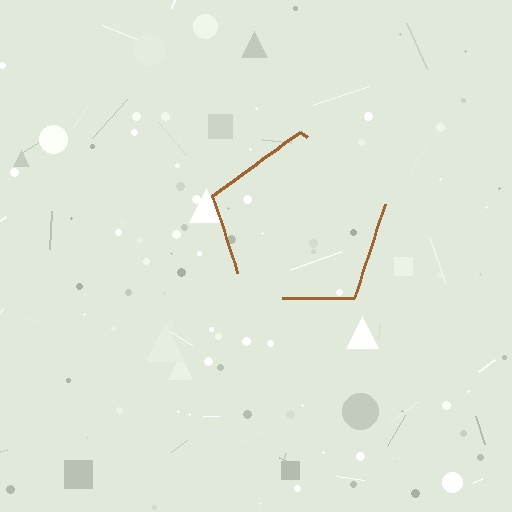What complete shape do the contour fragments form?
The contour fragments form a pentagon.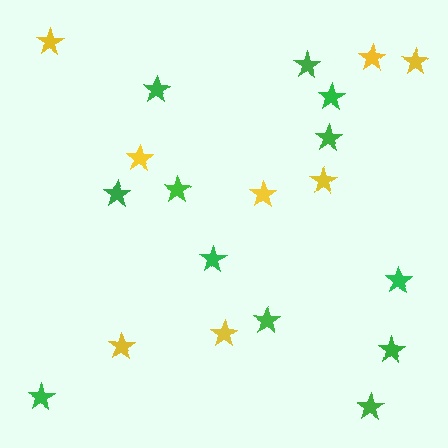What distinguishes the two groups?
There are 2 groups: one group of yellow stars (8) and one group of green stars (12).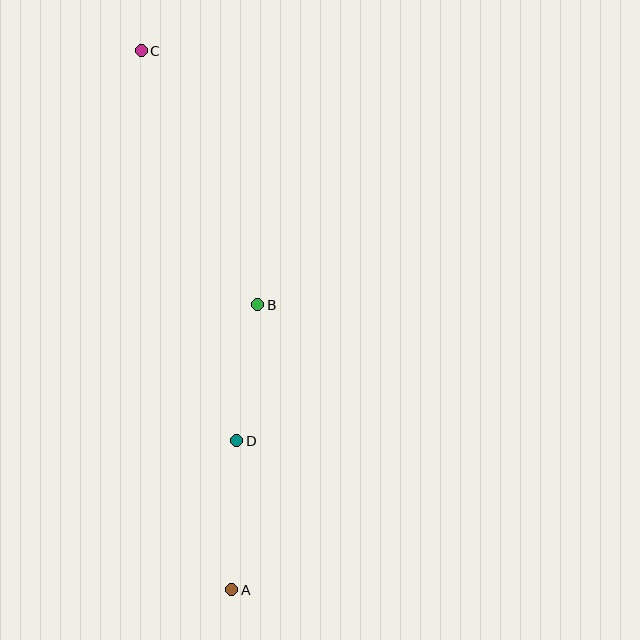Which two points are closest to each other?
Points B and D are closest to each other.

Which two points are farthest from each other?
Points A and C are farthest from each other.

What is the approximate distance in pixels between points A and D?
The distance between A and D is approximately 149 pixels.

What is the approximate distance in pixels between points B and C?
The distance between B and C is approximately 279 pixels.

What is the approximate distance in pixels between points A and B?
The distance between A and B is approximately 286 pixels.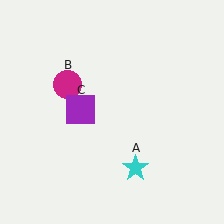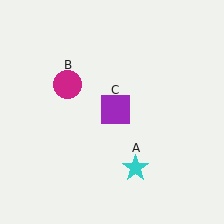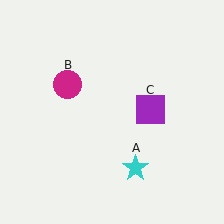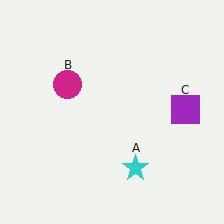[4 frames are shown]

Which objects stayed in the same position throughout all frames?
Cyan star (object A) and magenta circle (object B) remained stationary.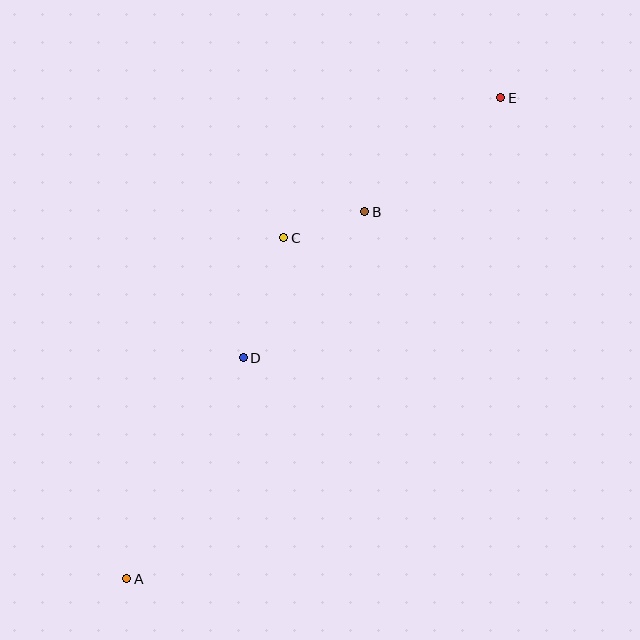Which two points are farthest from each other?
Points A and E are farthest from each other.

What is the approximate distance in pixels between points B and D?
The distance between B and D is approximately 190 pixels.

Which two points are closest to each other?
Points B and C are closest to each other.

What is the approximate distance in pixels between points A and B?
The distance between A and B is approximately 437 pixels.